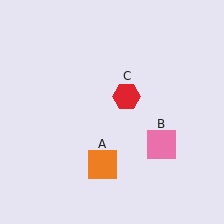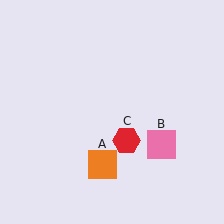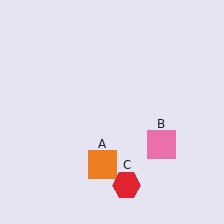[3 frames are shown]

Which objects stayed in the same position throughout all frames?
Orange square (object A) and pink square (object B) remained stationary.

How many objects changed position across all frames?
1 object changed position: red hexagon (object C).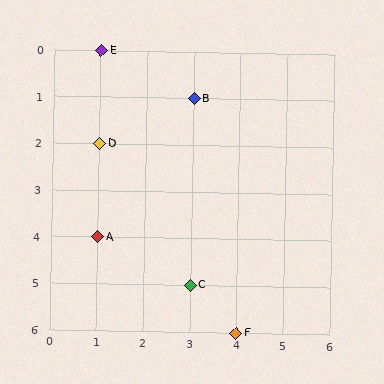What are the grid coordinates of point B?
Point B is at grid coordinates (3, 1).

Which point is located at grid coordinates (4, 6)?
Point F is at (4, 6).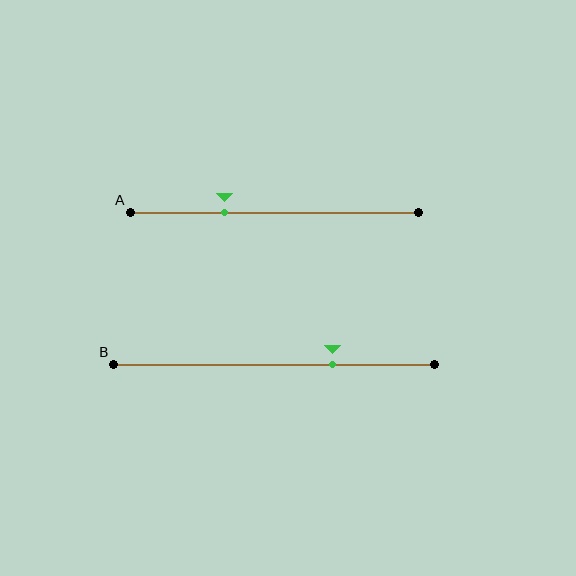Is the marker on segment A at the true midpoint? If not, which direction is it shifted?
No, the marker on segment A is shifted to the left by about 17% of the segment length.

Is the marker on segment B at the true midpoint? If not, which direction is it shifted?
No, the marker on segment B is shifted to the right by about 18% of the segment length.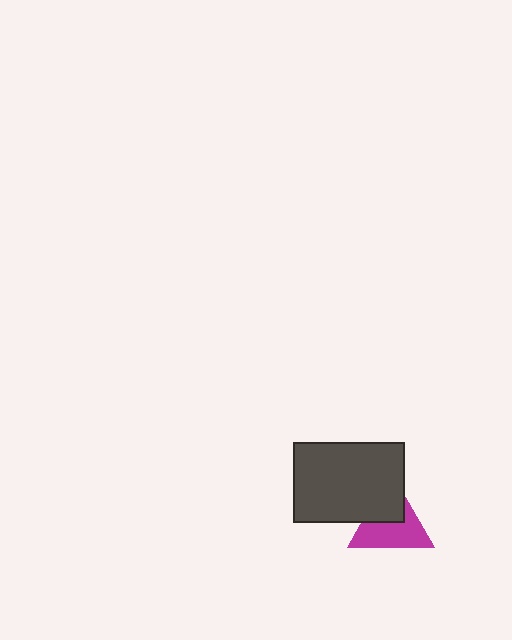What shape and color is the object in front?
The object in front is a dark gray rectangle.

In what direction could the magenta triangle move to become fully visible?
The magenta triangle could move toward the lower-right. That would shift it out from behind the dark gray rectangle entirely.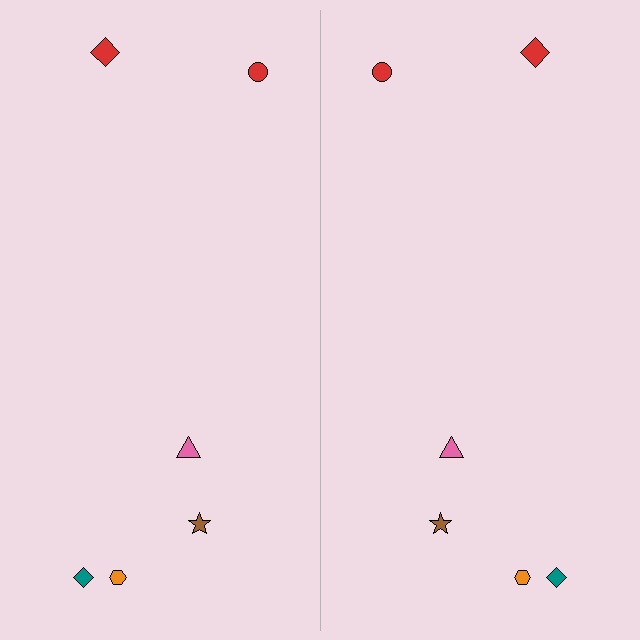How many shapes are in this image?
There are 12 shapes in this image.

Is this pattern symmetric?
Yes, this pattern has bilateral (reflection) symmetry.